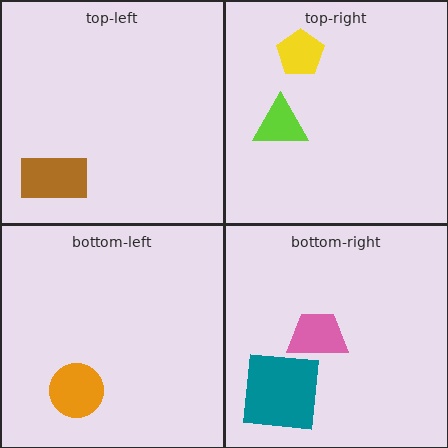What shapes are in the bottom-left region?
The orange circle.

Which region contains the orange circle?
The bottom-left region.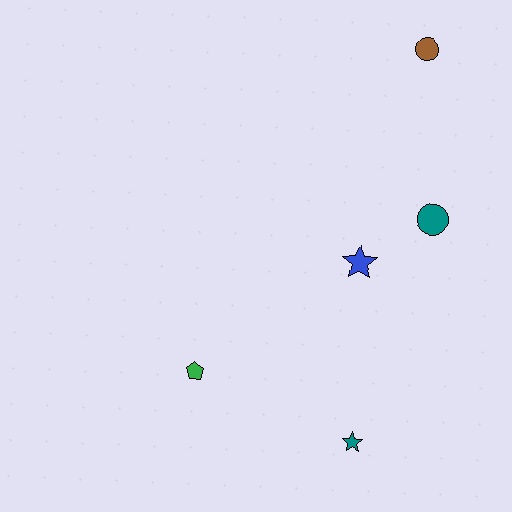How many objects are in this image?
There are 5 objects.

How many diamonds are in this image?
There are no diamonds.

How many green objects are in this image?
There is 1 green object.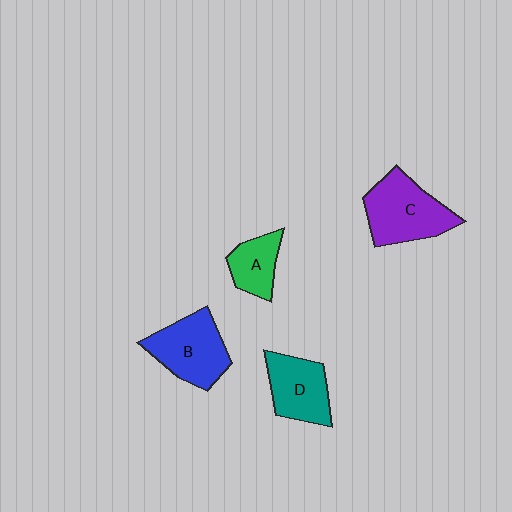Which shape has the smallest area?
Shape A (green).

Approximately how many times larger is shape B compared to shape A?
Approximately 1.7 times.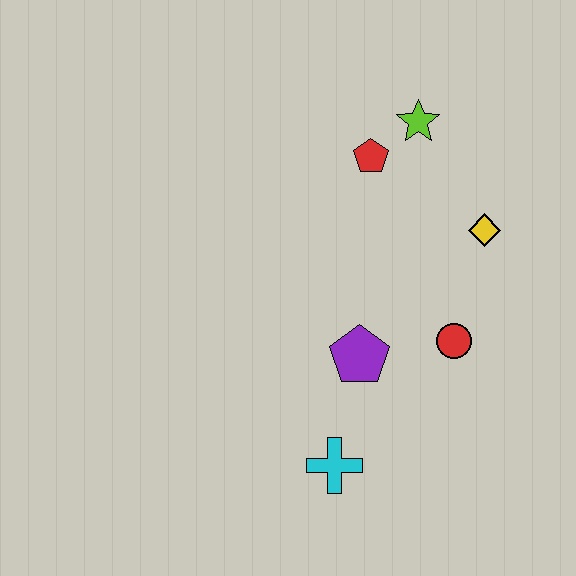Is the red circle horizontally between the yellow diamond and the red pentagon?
Yes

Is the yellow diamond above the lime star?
No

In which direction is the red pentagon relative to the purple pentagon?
The red pentagon is above the purple pentagon.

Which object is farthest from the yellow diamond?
The cyan cross is farthest from the yellow diamond.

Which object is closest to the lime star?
The red pentagon is closest to the lime star.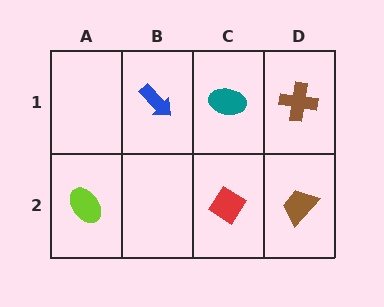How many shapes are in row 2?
3 shapes.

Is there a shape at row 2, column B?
No, that cell is empty.